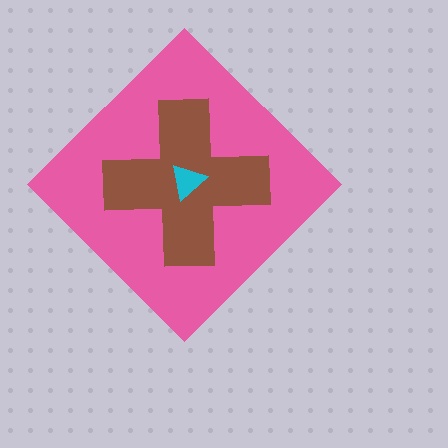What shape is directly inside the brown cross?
The cyan triangle.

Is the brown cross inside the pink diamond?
Yes.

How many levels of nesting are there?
3.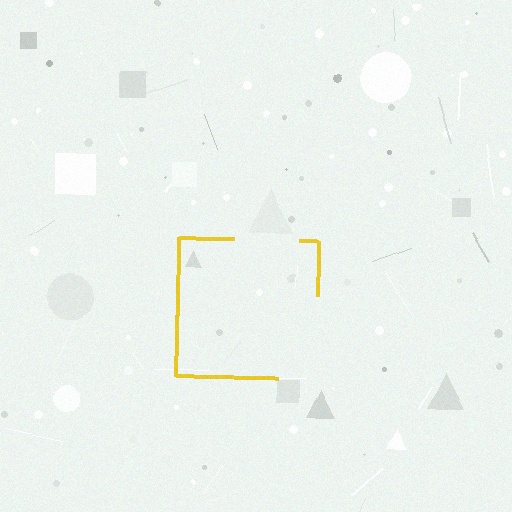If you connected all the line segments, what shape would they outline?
They would outline a square.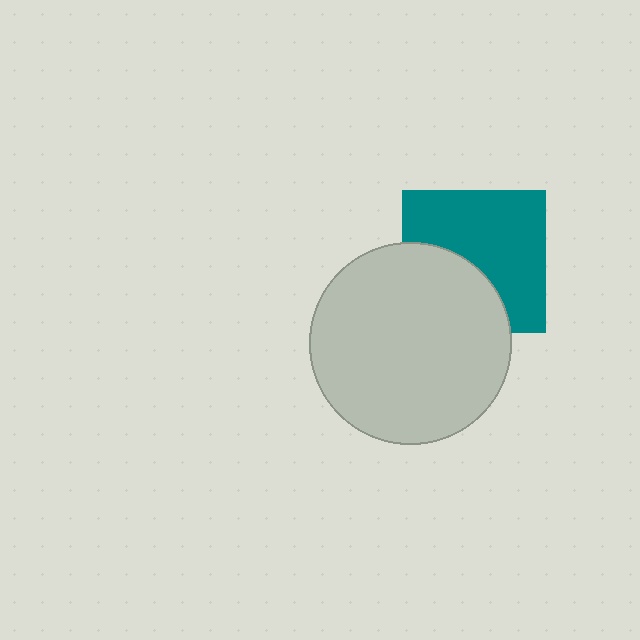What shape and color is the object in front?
The object in front is a light gray circle.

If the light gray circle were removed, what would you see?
You would see the complete teal square.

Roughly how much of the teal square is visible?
About half of it is visible (roughly 62%).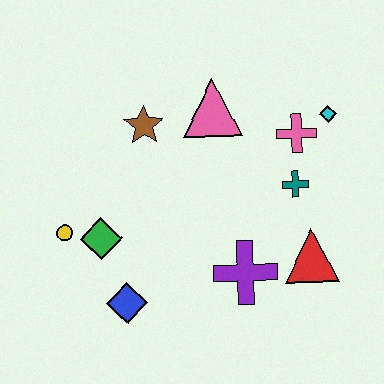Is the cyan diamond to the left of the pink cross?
No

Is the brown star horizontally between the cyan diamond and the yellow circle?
Yes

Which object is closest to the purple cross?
The red triangle is closest to the purple cross.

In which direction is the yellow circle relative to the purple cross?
The yellow circle is to the left of the purple cross.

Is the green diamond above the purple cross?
Yes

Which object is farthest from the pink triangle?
The blue diamond is farthest from the pink triangle.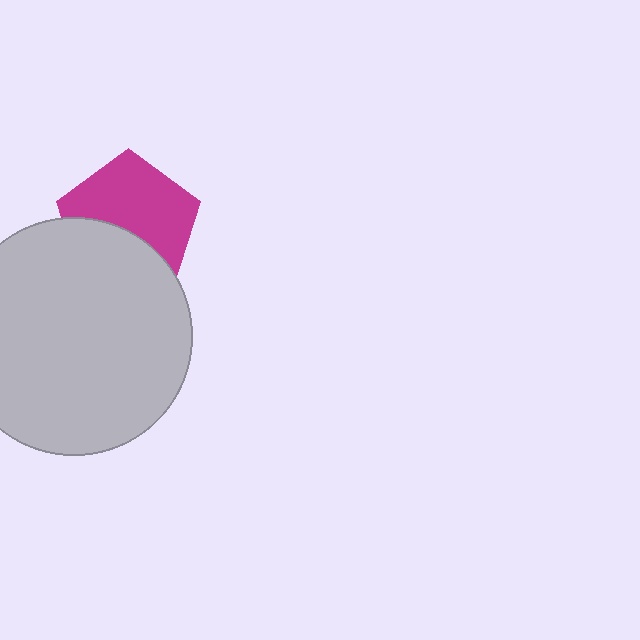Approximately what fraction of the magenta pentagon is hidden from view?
Roughly 40% of the magenta pentagon is hidden behind the light gray circle.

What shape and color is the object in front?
The object in front is a light gray circle.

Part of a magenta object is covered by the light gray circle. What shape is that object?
It is a pentagon.